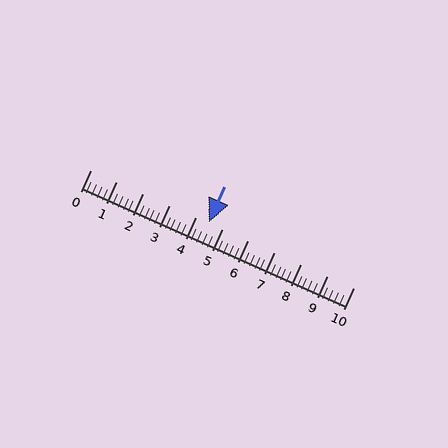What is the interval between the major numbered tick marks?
The major tick marks are spaced 1 units apart.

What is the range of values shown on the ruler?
The ruler shows values from 0 to 10.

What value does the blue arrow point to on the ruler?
The blue arrow points to approximately 4.5.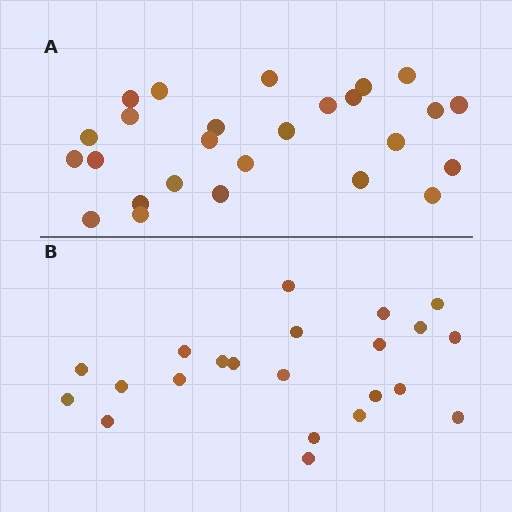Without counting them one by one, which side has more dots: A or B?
Region A (the top region) has more dots.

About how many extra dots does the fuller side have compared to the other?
Region A has about 4 more dots than region B.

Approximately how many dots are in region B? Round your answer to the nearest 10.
About 20 dots. (The exact count is 22, which rounds to 20.)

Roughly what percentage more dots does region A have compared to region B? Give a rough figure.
About 20% more.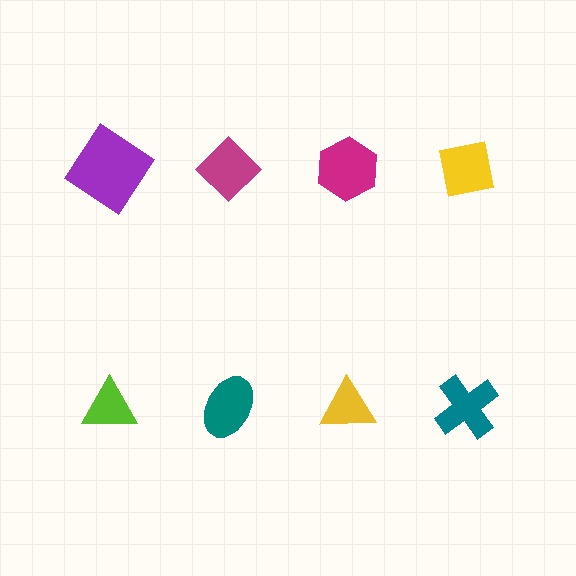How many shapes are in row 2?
4 shapes.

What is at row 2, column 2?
A teal ellipse.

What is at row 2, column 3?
A yellow triangle.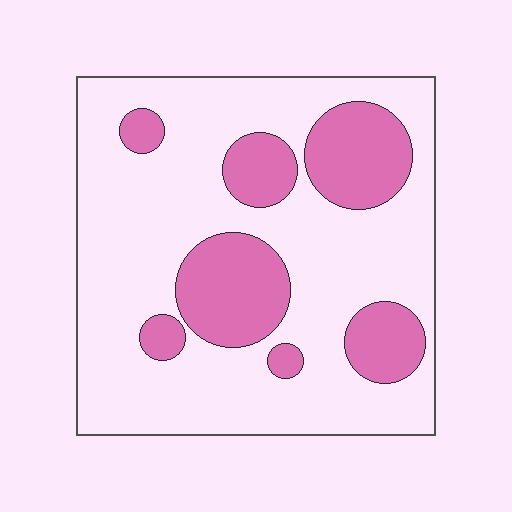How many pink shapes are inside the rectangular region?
7.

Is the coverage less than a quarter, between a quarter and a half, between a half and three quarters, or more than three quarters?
Between a quarter and a half.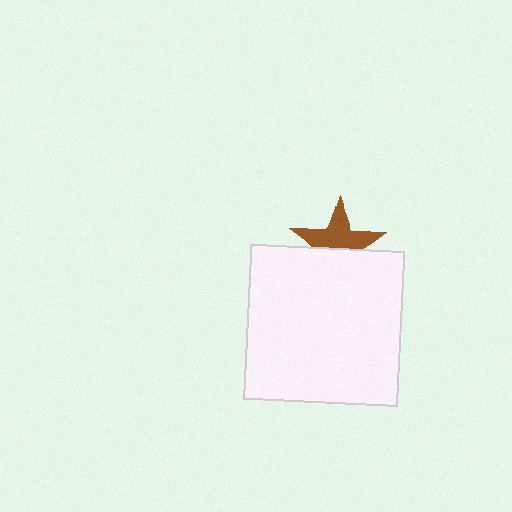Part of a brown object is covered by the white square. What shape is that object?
It is a star.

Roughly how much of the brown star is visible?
About half of it is visible (roughly 56%).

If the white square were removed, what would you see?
You would see the complete brown star.